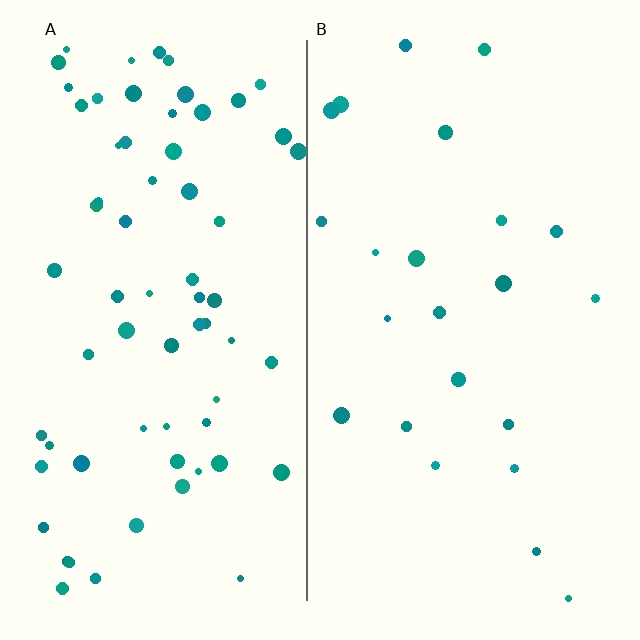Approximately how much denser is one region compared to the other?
Approximately 2.9× — region A over region B.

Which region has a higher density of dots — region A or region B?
A (the left).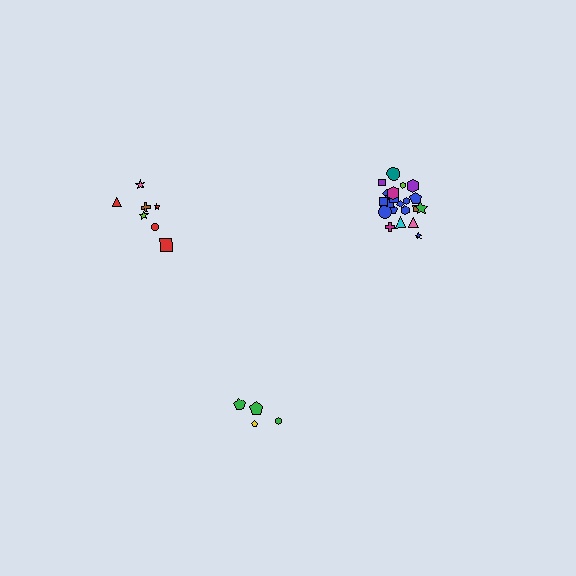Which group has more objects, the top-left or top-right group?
The top-right group.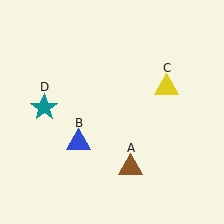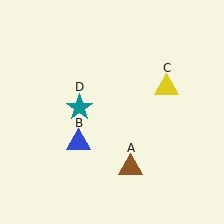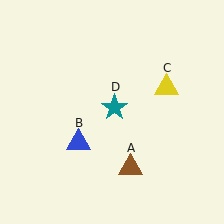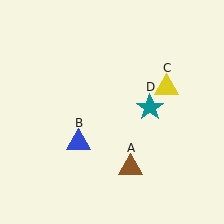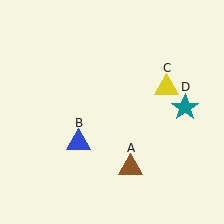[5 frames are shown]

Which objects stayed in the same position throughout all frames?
Brown triangle (object A) and blue triangle (object B) and yellow triangle (object C) remained stationary.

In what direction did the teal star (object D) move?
The teal star (object D) moved right.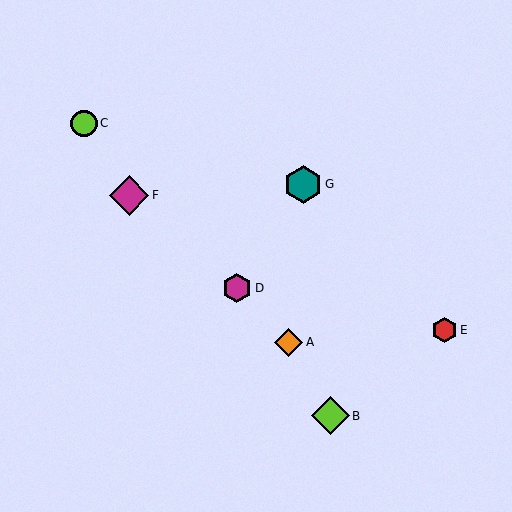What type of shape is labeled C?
Shape C is a lime circle.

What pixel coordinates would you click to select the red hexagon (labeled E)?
Click at (444, 330) to select the red hexagon E.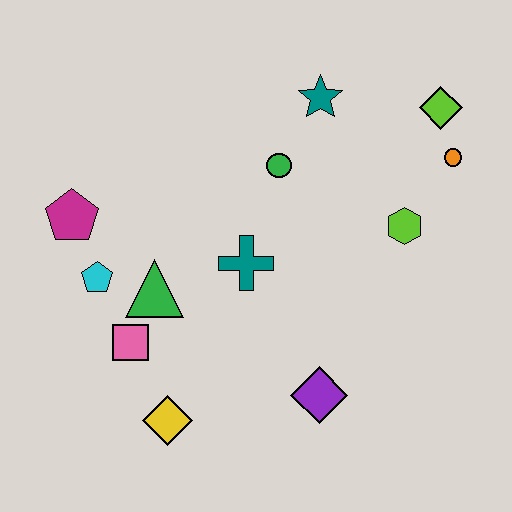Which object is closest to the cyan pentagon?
The green triangle is closest to the cyan pentagon.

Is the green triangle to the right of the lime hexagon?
No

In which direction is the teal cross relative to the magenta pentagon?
The teal cross is to the right of the magenta pentagon.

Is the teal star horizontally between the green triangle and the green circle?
No